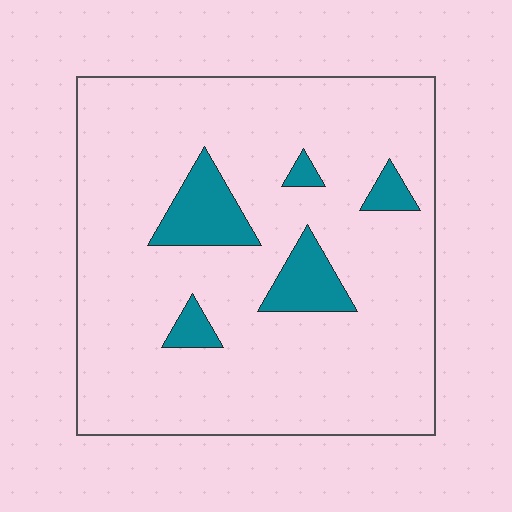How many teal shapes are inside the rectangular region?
5.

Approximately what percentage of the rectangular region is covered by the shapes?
Approximately 10%.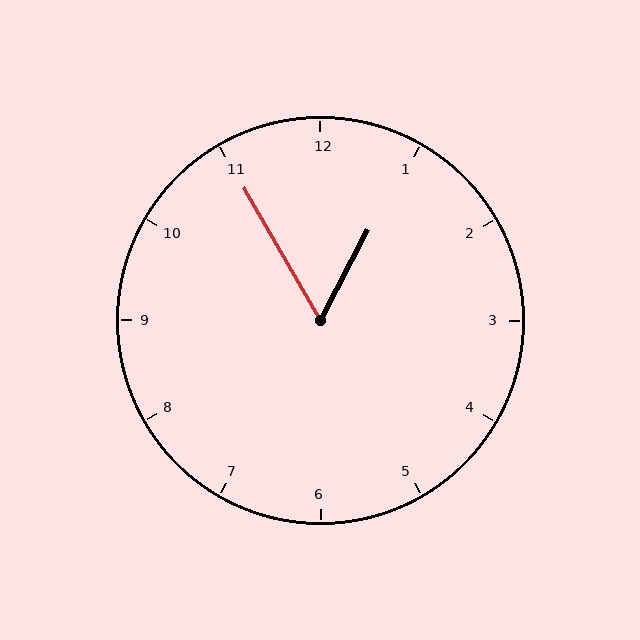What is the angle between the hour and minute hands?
Approximately 58 degrees.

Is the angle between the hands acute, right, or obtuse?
It is acute.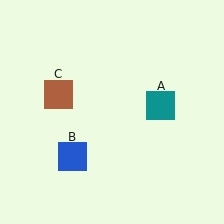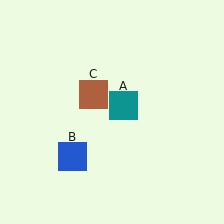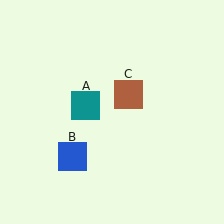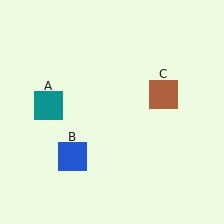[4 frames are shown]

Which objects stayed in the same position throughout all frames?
Blue square (object B) remained stationary.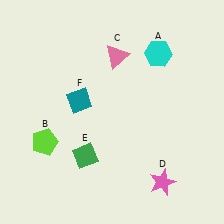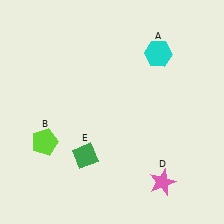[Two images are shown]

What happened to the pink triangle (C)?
The pink triangle (C) was removed in Image 2. It was in the top-right area of Image 1.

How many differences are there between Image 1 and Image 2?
There are 2 differences between the two images.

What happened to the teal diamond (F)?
The teal diamond (F) was removed in Image 2. It was in the top-left area of Image 1.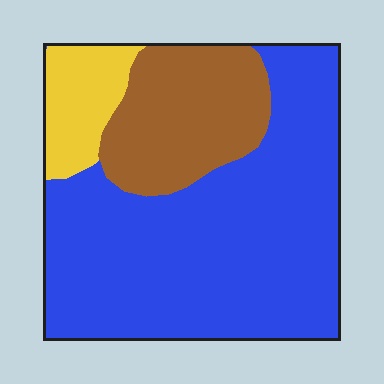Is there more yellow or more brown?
Brown.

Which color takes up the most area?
Blue, at roughly 65%.